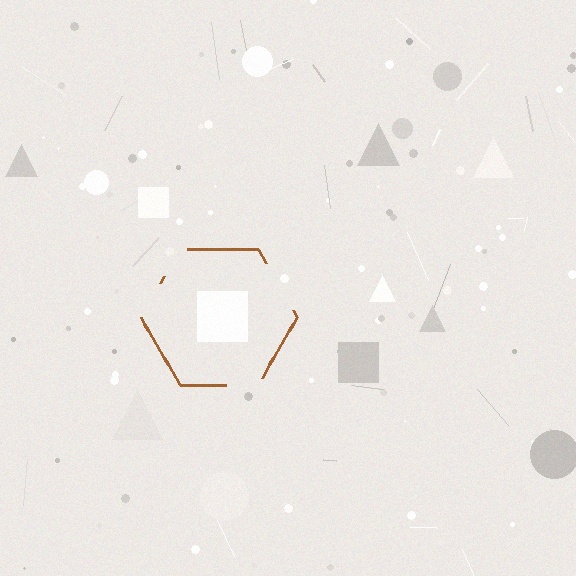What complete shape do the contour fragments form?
The contour fragments form a hexagon.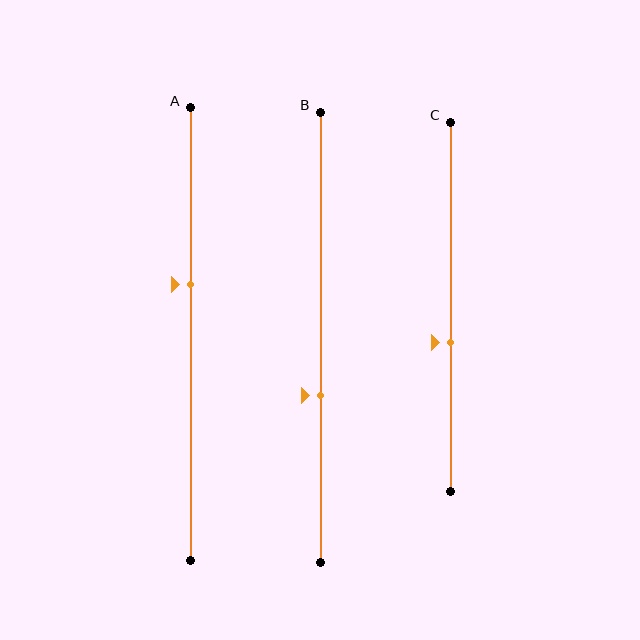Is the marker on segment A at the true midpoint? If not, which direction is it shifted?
No, the marker on segment A is shifted upward by about 11% of the segment length.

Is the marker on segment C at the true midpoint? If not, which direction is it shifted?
No, the marker on segment C is shifted downward by about 10% of the segment length.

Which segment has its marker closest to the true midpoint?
Segment C has its marker closest to the true midpoint.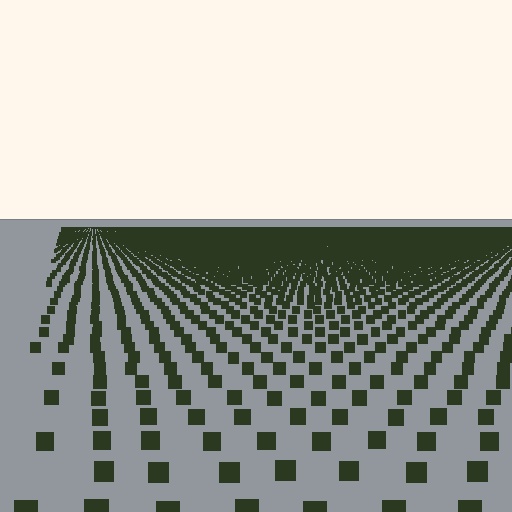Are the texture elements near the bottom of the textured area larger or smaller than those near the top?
Larger. Near the bottom, elements are closer to the viewer and appear at a bigger on-screen size.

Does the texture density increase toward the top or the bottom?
Density increases toward the top.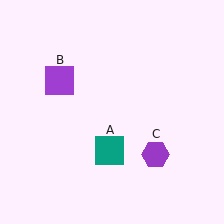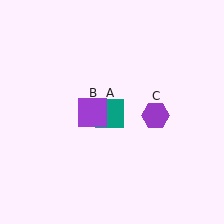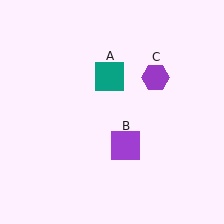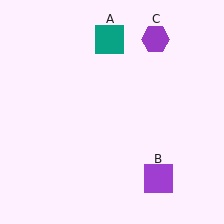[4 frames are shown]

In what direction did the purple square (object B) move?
The purple square (object B) moved down and to the right.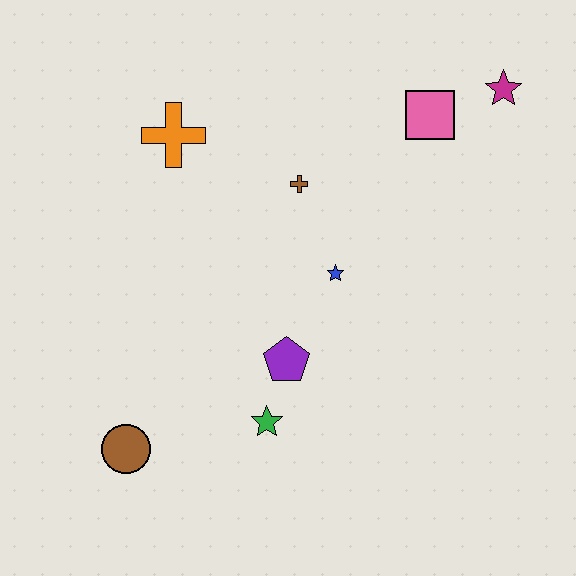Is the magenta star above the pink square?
Yes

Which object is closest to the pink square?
The magenta star is closest to the pink square.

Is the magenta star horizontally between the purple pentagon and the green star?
No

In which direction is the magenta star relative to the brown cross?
The magenta star is to the right of the brown cross.